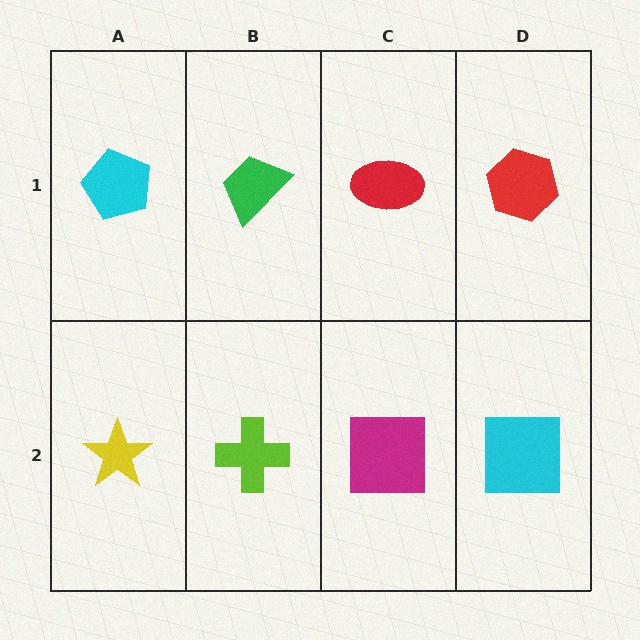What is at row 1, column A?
A cyan pentagon.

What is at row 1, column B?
A green trapezoid.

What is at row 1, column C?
A red ellipse.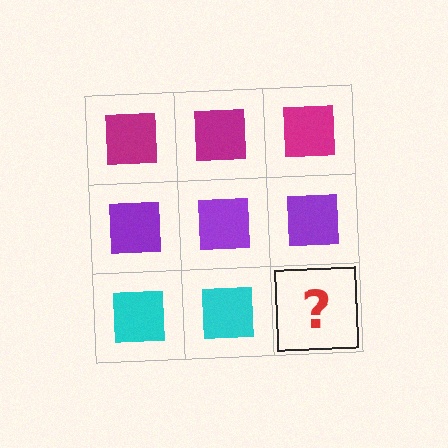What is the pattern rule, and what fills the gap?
The rule is that each row has a consistent color. The gap should be filled with a cyan square.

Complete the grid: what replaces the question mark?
The question mark should be replaced with a cyan square.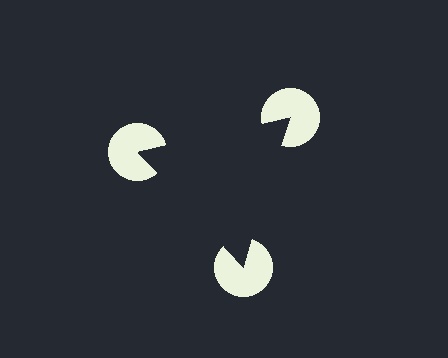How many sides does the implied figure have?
3 sides.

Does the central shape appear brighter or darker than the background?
It typically appears slightly darker than the background, even though no actual brightness change is drawn.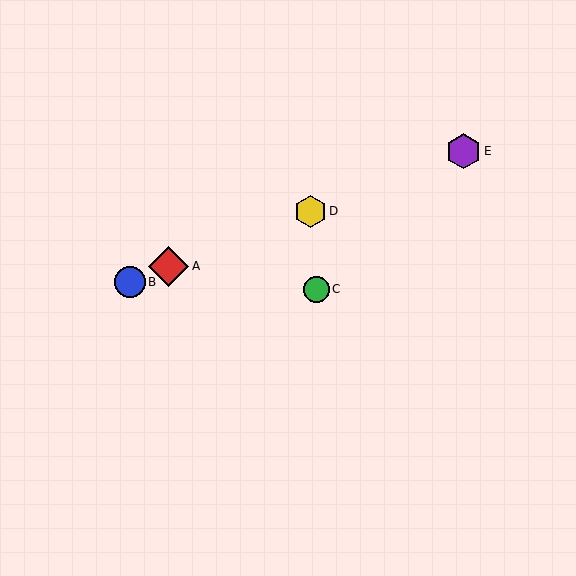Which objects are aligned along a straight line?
Objects A, B, D, E are aligned along a straight line.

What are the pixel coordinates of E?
Object E is at (464, 151).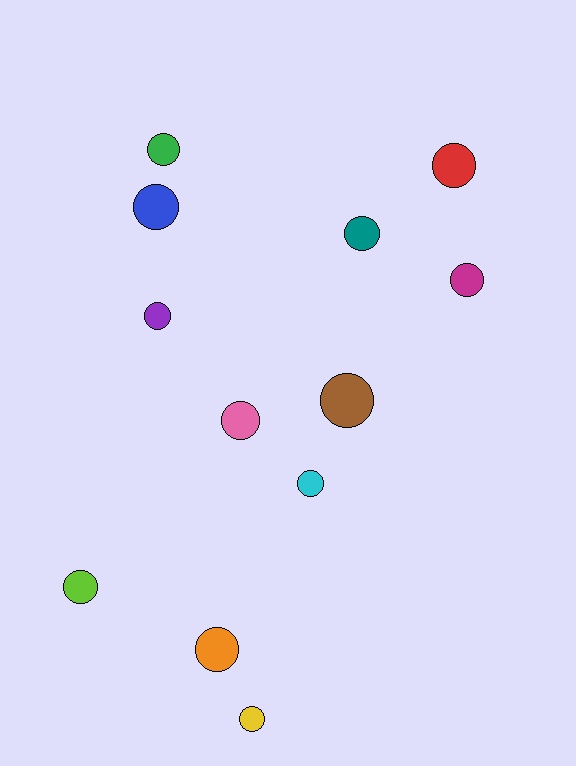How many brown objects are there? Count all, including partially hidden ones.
There is 1 brown object.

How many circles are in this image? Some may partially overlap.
There are 12 circles.